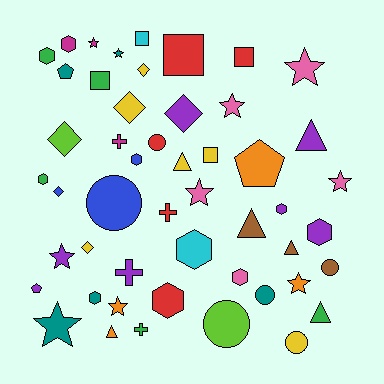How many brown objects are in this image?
There are 3 brown objects.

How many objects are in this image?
There are 50 objects.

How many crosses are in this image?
There are 4 crosses.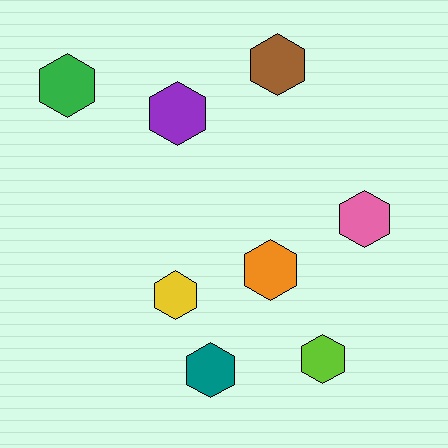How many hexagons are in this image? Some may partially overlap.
There are 8 hexagons.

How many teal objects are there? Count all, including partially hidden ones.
There is 1 teal object.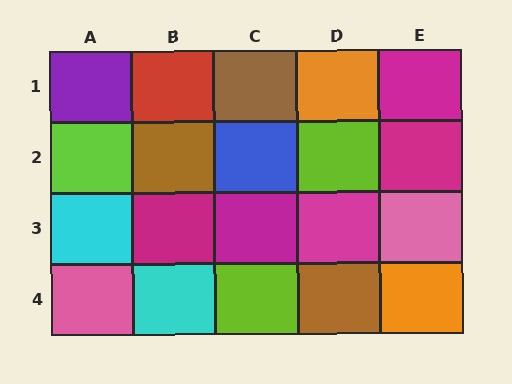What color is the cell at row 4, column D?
Brown.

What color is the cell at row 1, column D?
Orange.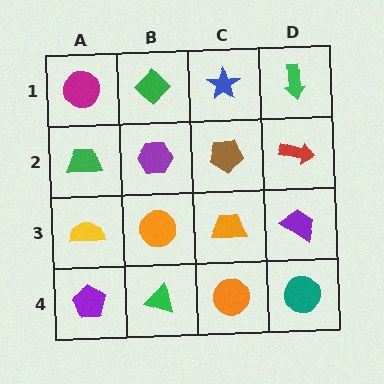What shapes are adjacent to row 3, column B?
A purple hexagon (row 2, column B), a green triangle (row 4, column B), a yellow semicircle (row 3, column A), an orange trapezoid (row 3, column C).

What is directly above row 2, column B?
A green diamond.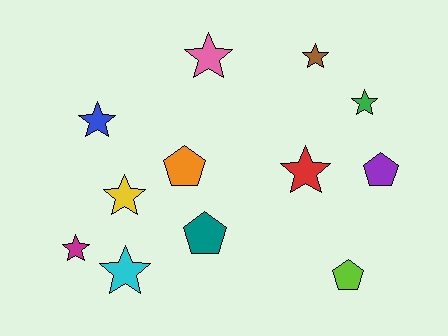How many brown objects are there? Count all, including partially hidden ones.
There is 1 brown object.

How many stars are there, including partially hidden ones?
There are 8 stars.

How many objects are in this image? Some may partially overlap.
There are 12 objects.